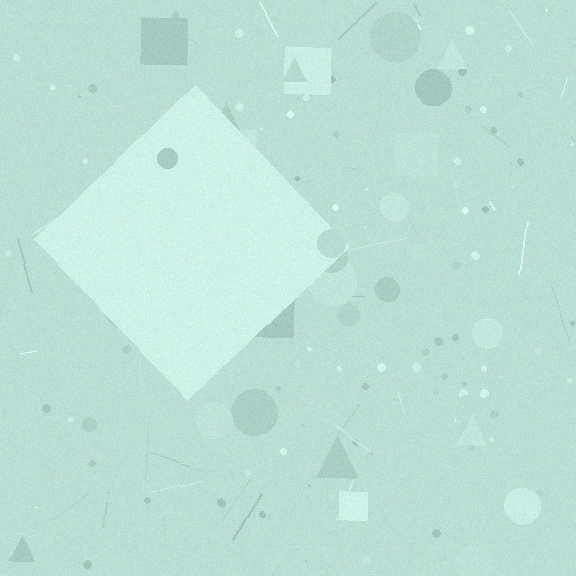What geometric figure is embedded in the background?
A diamond is embedded in the background.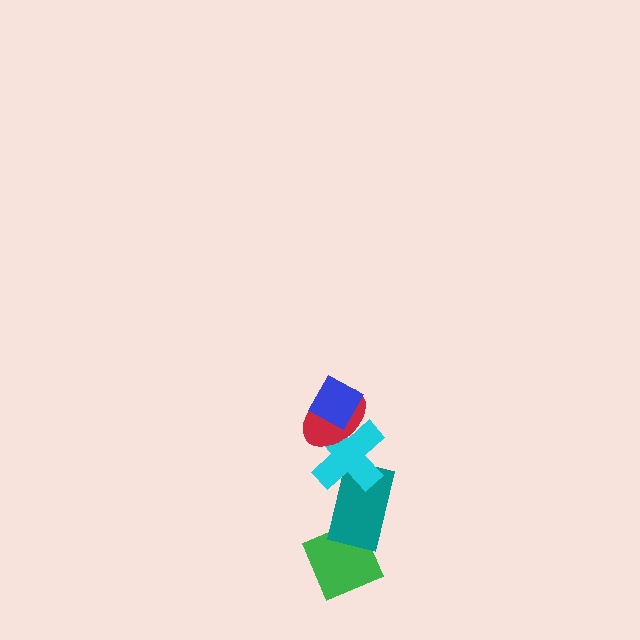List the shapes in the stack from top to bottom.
From top to bottom: the blue diamond, the red ellipse, the cyan cross, the teal rectangle, the green diamond.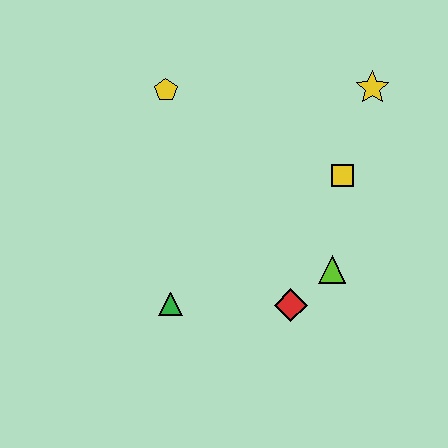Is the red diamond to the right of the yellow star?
No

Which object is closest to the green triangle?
The red diamond is closest to the green triangle.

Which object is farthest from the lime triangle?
The yellow pentagon is farthest from the lime triangle.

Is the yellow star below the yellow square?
No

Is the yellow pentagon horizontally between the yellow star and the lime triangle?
No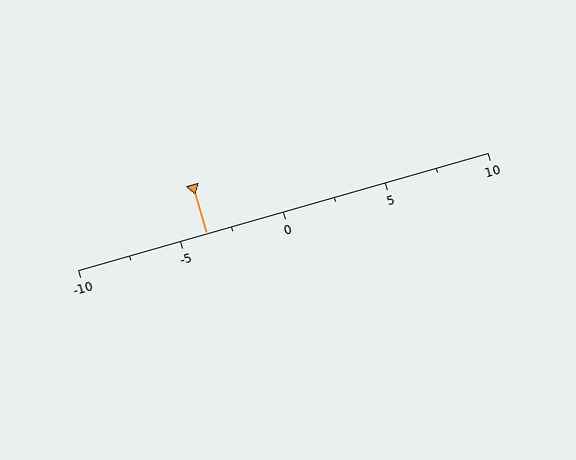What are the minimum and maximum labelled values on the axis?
The axis runs from -10 to 10.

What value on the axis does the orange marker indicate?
The marker indicates approximately -3.8.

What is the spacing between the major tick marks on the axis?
The major ticks are spaced 5 apart.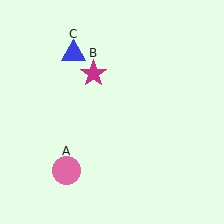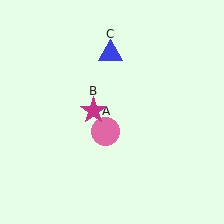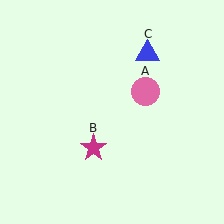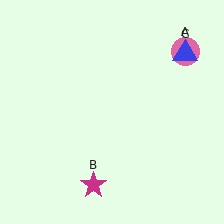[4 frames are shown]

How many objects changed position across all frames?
3 objects changed position: pink circle (object A), magenta star (object B), blue triangle (object C).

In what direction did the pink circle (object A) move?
The pink circle (object A) moved up and to the right.